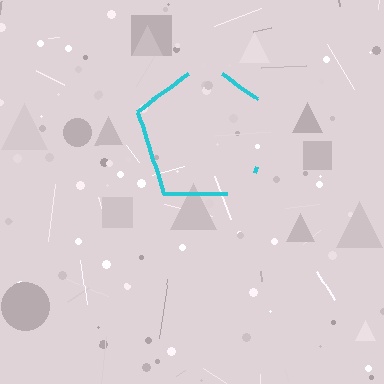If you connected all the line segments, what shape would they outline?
They would outline a pentagon.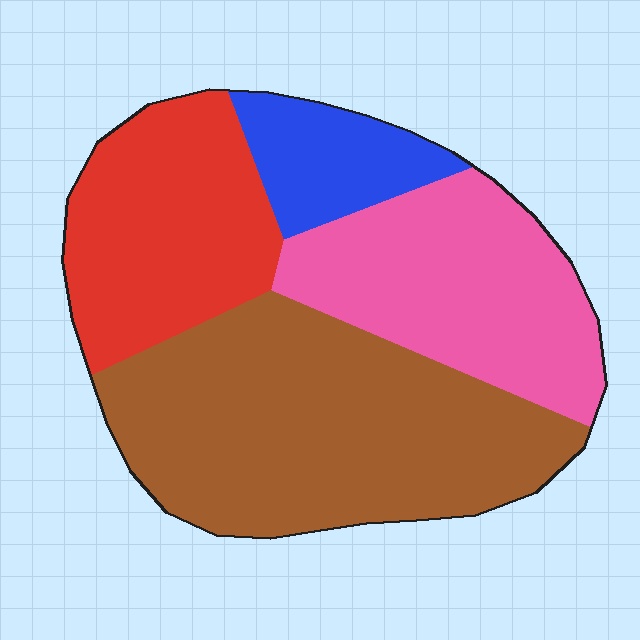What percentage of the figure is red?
Red takes up about one quarter (1/4) of the figure.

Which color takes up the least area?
Blue, at roughly 10%.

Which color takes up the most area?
Brown, at roughly 40%.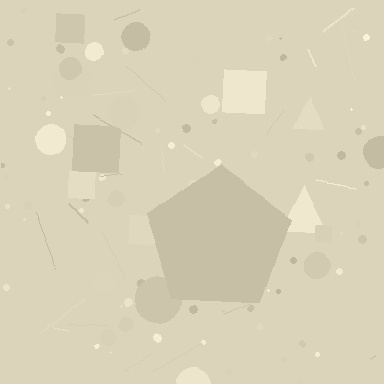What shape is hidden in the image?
A pentagon is hidden in the image.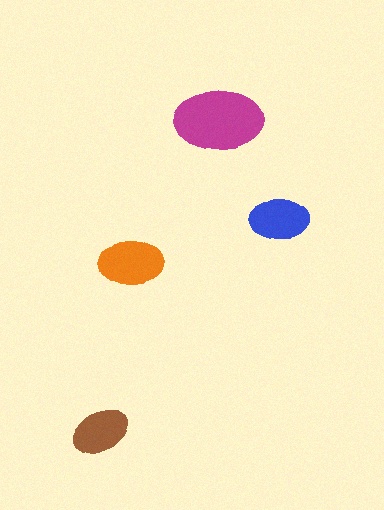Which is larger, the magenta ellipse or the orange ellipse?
The magenta one.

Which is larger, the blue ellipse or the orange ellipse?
The orange one.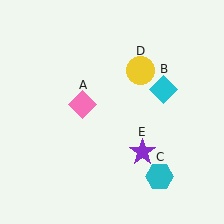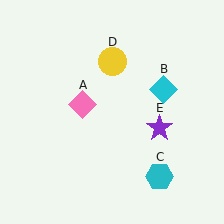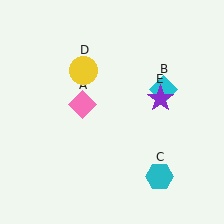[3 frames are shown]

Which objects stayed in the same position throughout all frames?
Pink diamond (object A) and cyan diamond (object B) and cyan hexagon (object C) remained stationary.